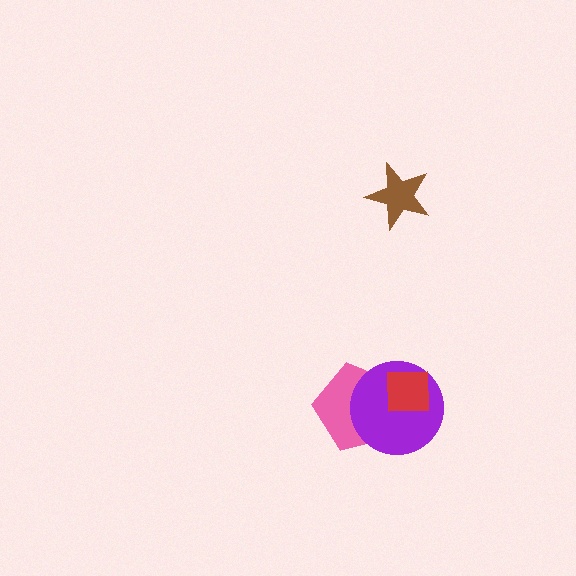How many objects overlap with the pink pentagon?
2 objects overlap with the pink pentagon.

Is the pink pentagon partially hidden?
Yes, it is partially covered by another shape.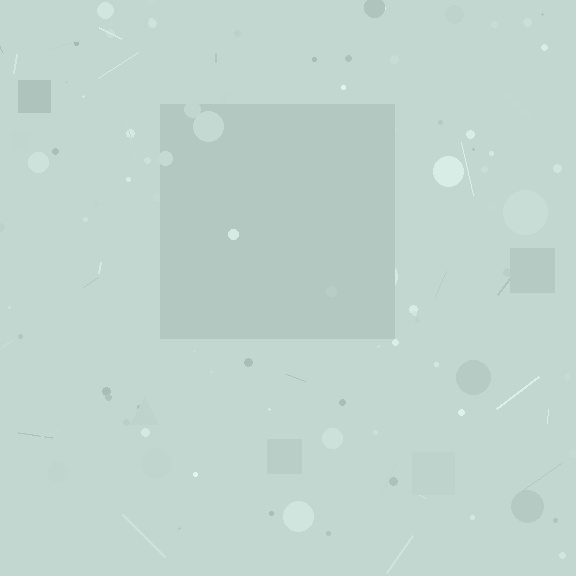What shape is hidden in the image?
A square is hidden in the image.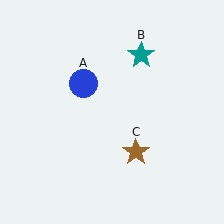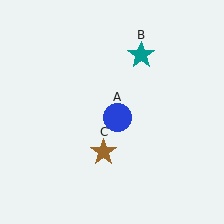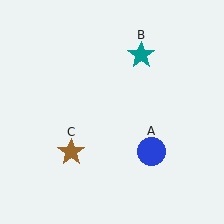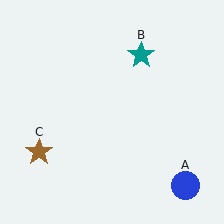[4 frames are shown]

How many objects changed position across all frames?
2 objects changed position: blue circle (object A), brown star (object C).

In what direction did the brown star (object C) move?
The brown star (object C) moved left.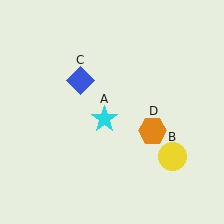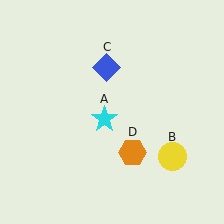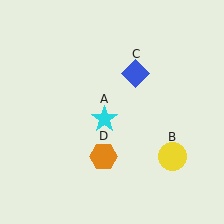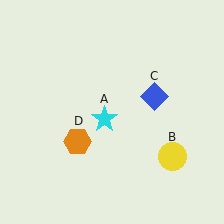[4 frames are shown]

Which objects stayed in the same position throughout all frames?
Cyan star (object A) and yellow circle (object B) remained stationary.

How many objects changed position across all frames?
2 objects changed position: blue diamond (object C), orange hexagon (object D).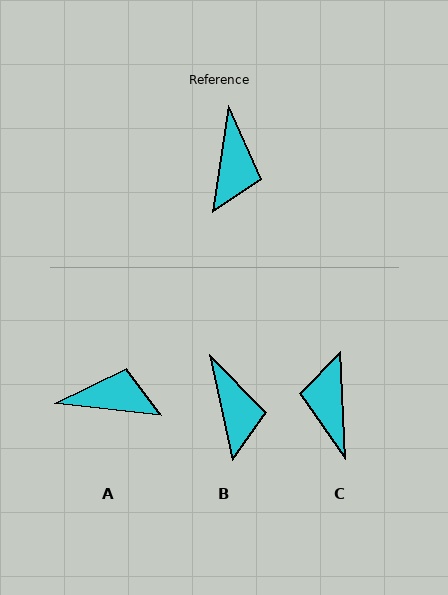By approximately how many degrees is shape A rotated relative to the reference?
Approximately 92 degrees counter-clockwise.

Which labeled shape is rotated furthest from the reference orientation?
C, about 169 degrees away.